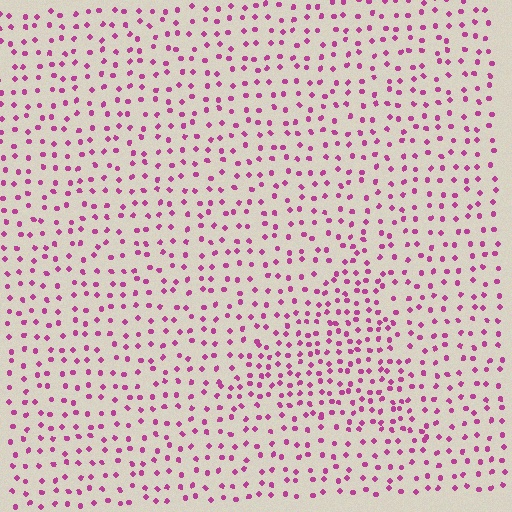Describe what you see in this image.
The image contains small magenta elements arranged at two different densities. A triangle-shaped region is visible where the elements are more densely packed than the surrounding area.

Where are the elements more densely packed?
The elements are more densely packed inside the triangle boundary.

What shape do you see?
I see a triangle.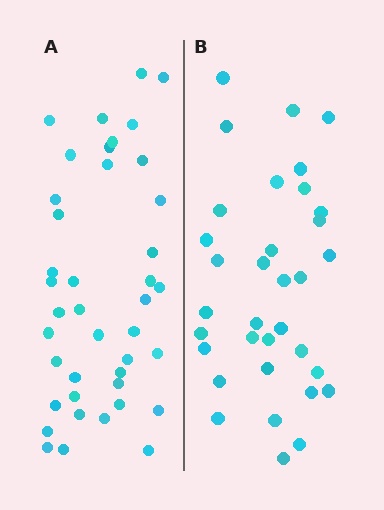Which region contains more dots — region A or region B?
Region A (the left region) has more dots.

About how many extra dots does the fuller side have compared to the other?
Region A has roughly 8 or so more dots than region B.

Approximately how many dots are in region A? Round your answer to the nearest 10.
About 40 dots. (The exact count is 41, which rounds to 40.)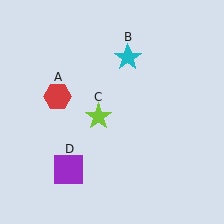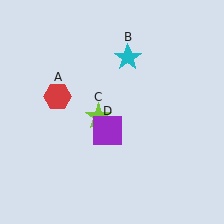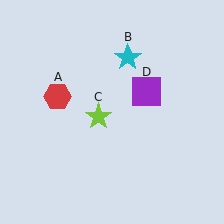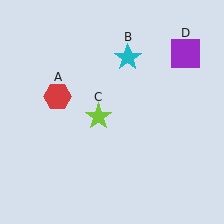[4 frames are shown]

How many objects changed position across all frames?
1 object changed position: purple square (object D).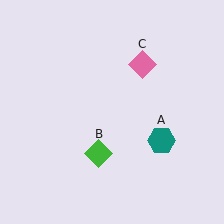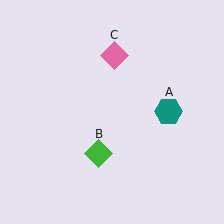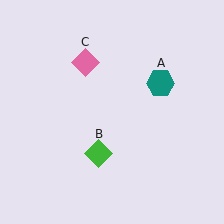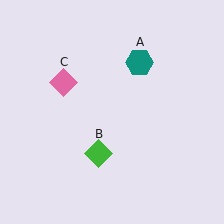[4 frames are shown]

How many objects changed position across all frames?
2 objects changed position: teal hexagon (object A), pink diamond (object C).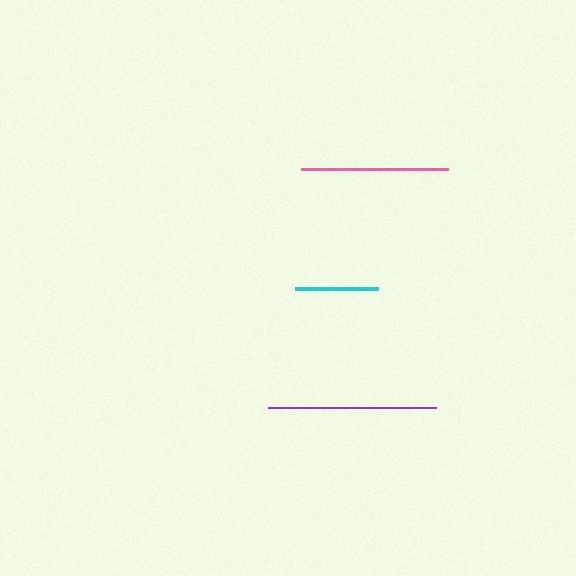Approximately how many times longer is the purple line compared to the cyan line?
The purple line is approximately 2.0 times the length of the cyan line.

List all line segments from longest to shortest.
From longest to shortest: purple, pink, cyan.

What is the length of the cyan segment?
The cyan segment is approximately 83 pixels long.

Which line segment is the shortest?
The cyan line is the shortest at approximately 83 pixels.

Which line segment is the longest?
The purple line is the longest at approximately 168 pixels.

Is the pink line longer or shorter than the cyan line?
The pink line is longer than the cyan line.